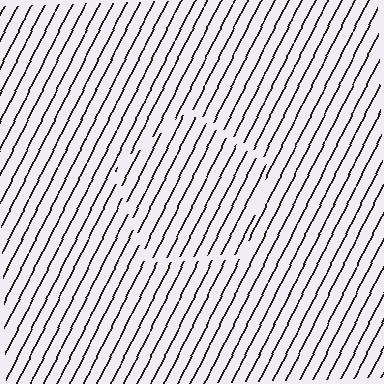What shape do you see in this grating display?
An illusory pentagon. The interior of the shape contains the same grating, shifted by half a period — the contour is defined by the phase discontinuity where line-ends from the inner and outer gratings abut.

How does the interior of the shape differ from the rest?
The interior of the shape contains the same grating, shifted by half a period — the contour is defined by the phase discontinuity where line-ends from the inner and outer gratings abut.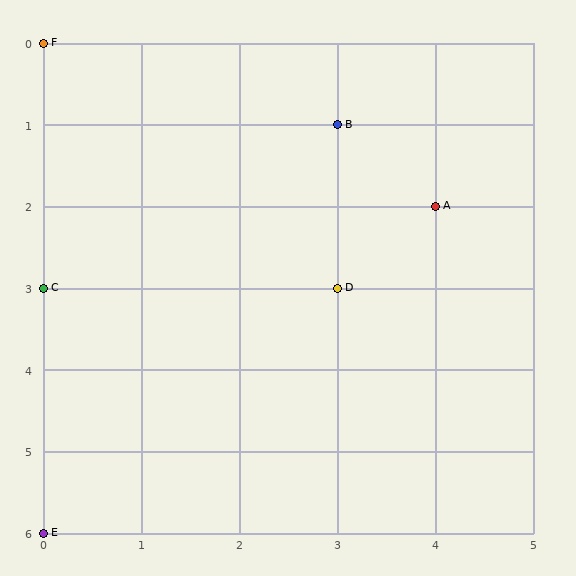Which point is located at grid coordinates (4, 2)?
Point A is at (4, 2).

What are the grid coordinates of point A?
Point A is at grid coordinates (4, 2).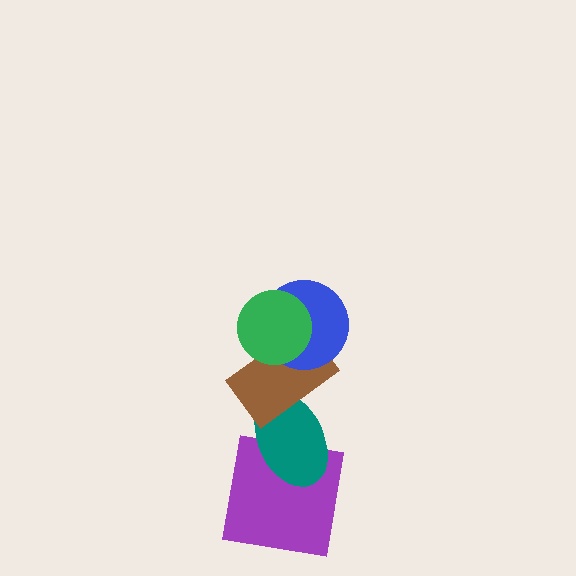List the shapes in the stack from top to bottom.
From top to bottom: the green circle, the blue circle, the brown rectangle, the teal ellipse, the purple square.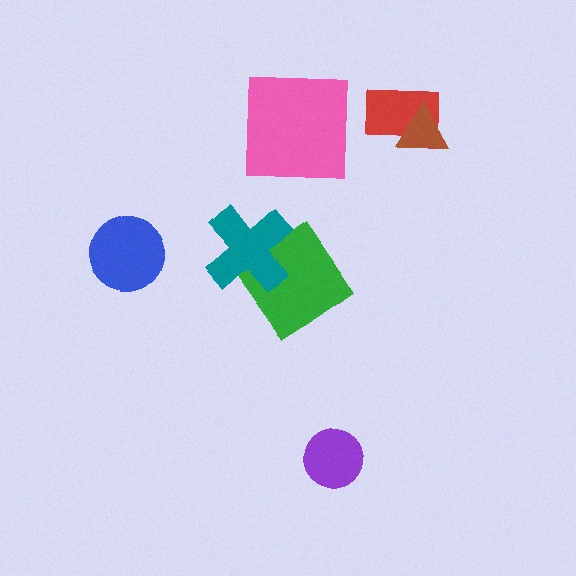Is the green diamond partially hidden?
Yes, it is partially covered by another shape.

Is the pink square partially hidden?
No, no other shape covers it.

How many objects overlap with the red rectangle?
1 object overlaps with the red rectangle.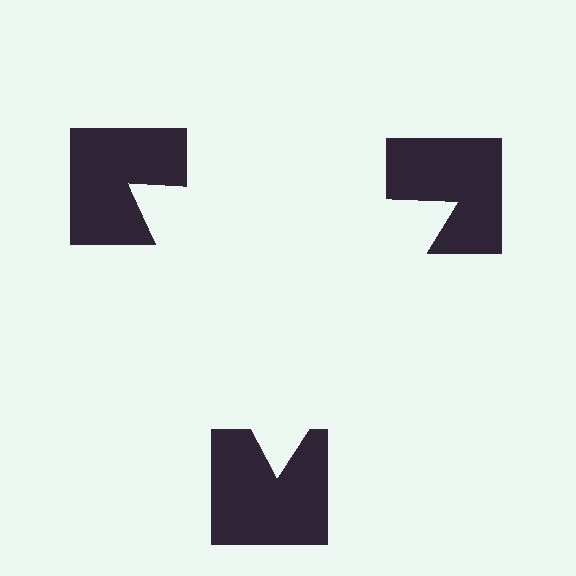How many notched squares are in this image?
There are 3 — one at each vertex of the illusory triangle.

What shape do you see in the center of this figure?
An illusory triangle — its edges are inferred from the aligned wedge cuts in the notched squares, not physically drawn.